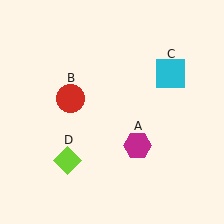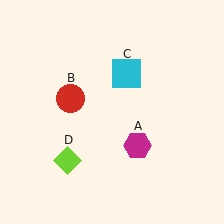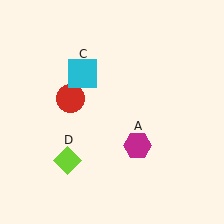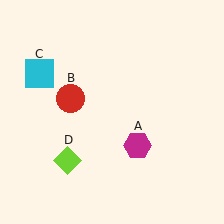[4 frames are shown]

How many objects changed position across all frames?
1 object changed position: cyan square (object C).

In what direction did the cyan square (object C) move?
The cyan square (object C) moved left.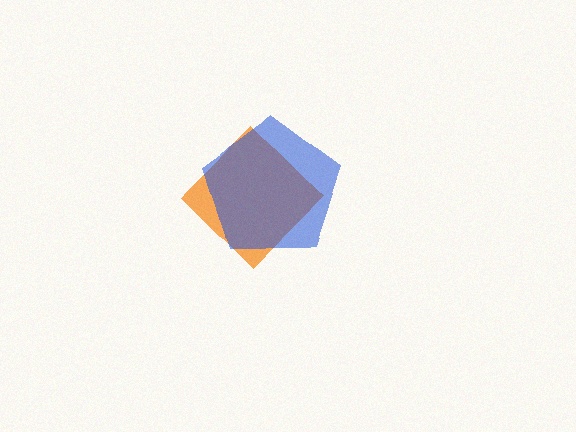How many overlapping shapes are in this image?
There are 2 overlapping shapes in the image.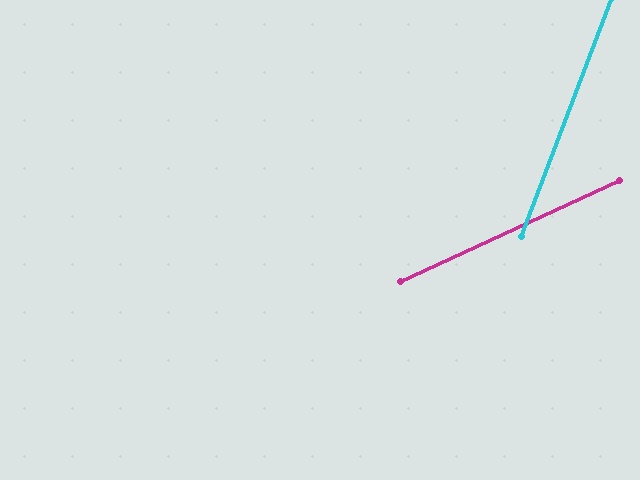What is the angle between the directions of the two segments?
Approximately 44 degrees.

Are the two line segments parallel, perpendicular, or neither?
Neither parallel nor perpendicular — they differ by about 44°.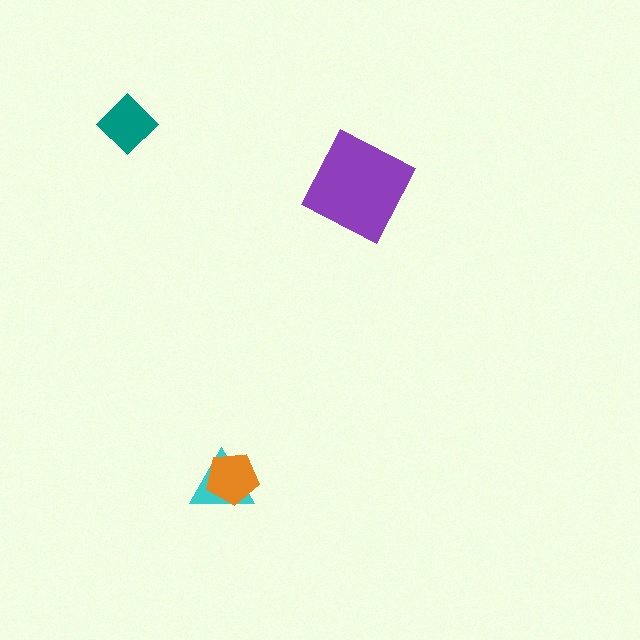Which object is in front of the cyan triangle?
The orange pentagon is in front of the cyan triangle.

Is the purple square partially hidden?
No, no other shape covers it.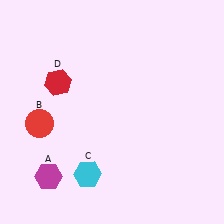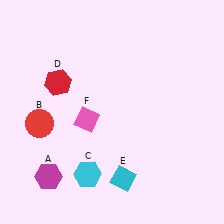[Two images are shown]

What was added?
A cyan diamond (E), a pink diamond (F) were added in Image 2.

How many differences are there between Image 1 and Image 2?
There are 2 differences between the two images.